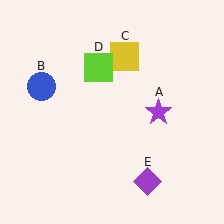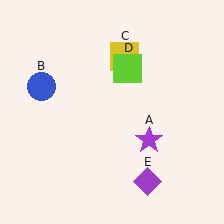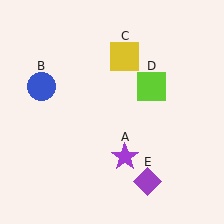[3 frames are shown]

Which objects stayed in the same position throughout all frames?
Blue circle (object B) and yellow square (object C) and purple diamond (object E) remained stationary.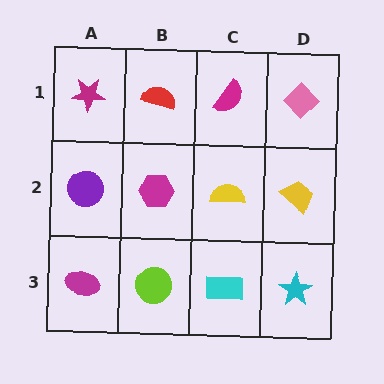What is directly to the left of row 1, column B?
A magenta star.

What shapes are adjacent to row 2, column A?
A magenta star (row 1, column A), a magenta ellipse (row 3, column A), a magenta hexagon (row 2, column B).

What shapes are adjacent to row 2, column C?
A magenta semicircle (row 1, column C), a cyan rectangle (row 3, column C), a magenta hexagon (row 2, column B), a yellow trapezoid (row 2, column D).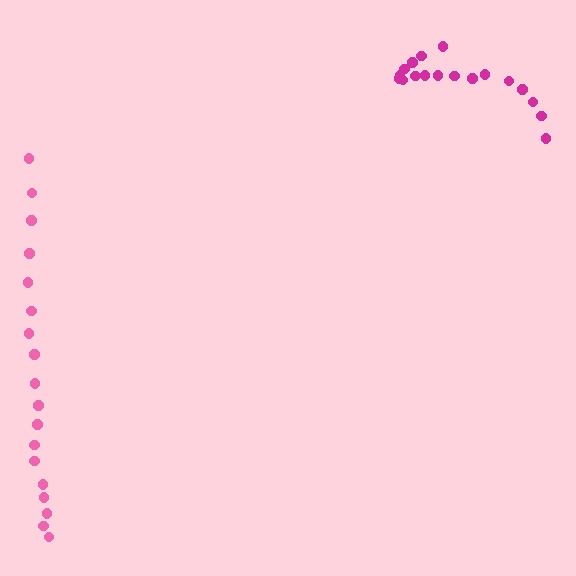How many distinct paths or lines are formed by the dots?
There are 2 distinct paths.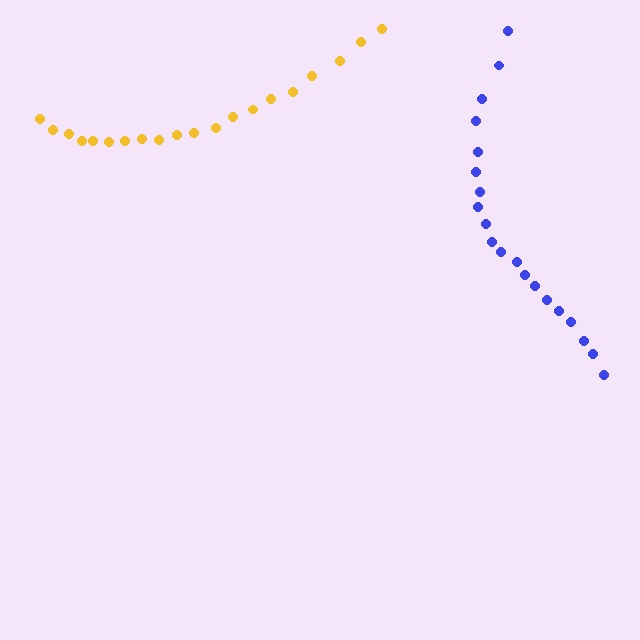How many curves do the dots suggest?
There are 2 distinct paths.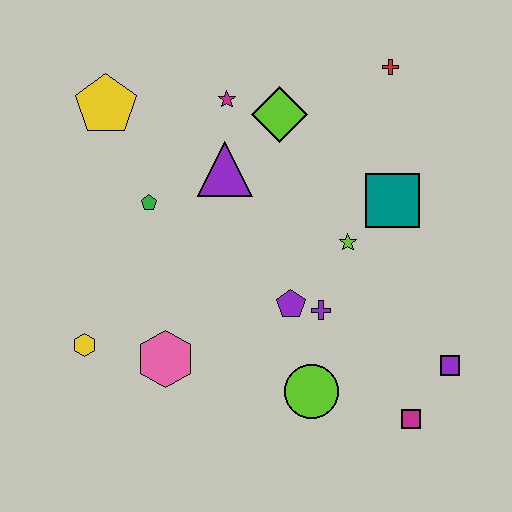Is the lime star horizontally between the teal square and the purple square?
No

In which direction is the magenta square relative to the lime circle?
The magenta square is to the right of the lime circle.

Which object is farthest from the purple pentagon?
The yellow pentagon is farthest from the purple pentagon.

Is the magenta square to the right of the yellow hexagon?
Yes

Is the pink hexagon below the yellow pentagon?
Yes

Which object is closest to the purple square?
The magenta square is closest to the purple square.